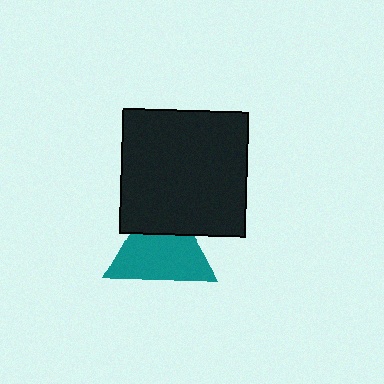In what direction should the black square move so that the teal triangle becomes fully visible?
The black square should move up. That is the shortest direction to clear the overlap and leave the teal triangle fully visible.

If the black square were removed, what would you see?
You would see the complete teal triangle.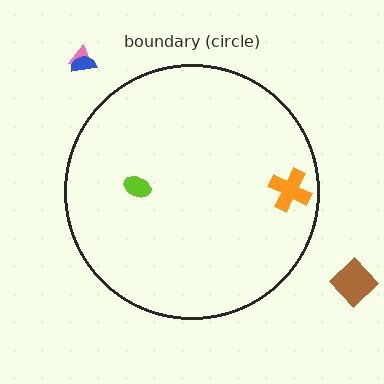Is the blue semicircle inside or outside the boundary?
Outside.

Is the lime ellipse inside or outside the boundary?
Inside.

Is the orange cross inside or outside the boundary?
Inside.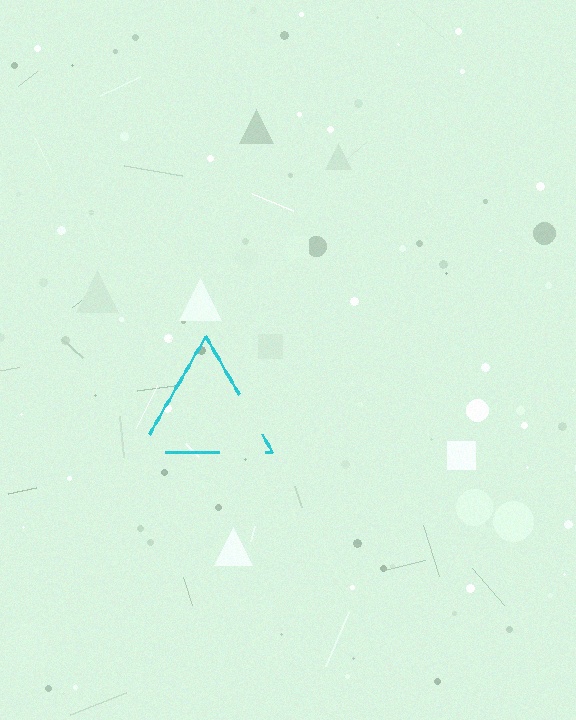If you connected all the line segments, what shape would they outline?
They would outline a triangle.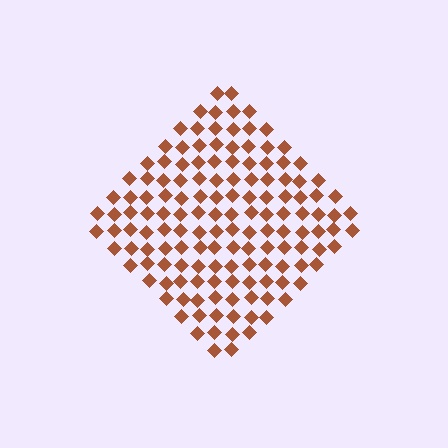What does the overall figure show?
The overall figure shows a diamond.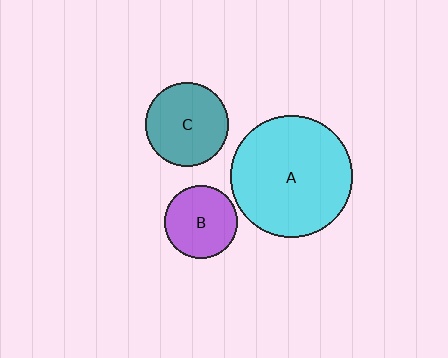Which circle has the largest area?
Circle A (cyan).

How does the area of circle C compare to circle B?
Approximately 1.3 times.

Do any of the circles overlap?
No, none of the circles overlap.